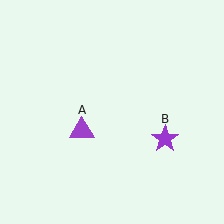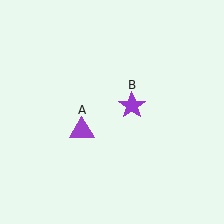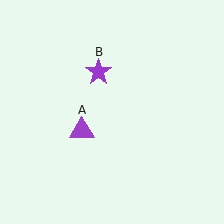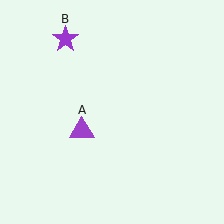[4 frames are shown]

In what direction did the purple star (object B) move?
The purple star (object B) moved up and to the left.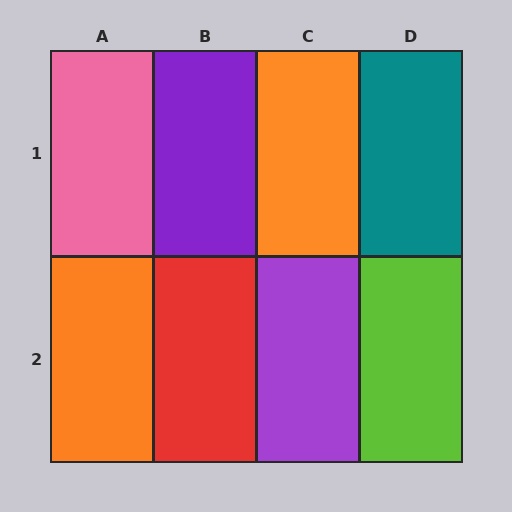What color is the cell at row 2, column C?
Purple.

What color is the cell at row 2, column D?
Lime.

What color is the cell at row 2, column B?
Red.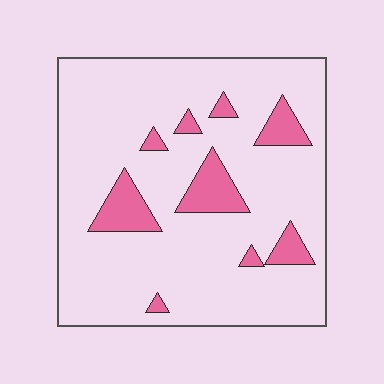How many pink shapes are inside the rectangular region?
9.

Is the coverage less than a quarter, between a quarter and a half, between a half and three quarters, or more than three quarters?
Less than a quarter.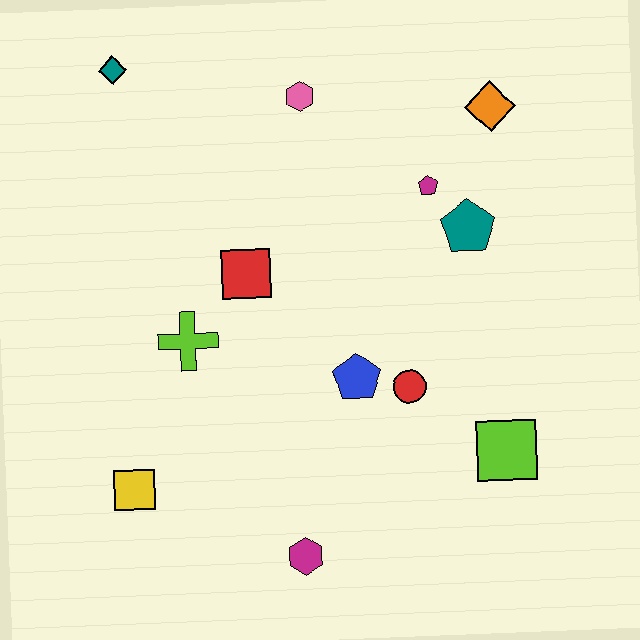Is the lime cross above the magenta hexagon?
Yes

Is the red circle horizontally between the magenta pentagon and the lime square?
No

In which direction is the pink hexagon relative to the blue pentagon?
The pink hexagon is above the blue pentagon.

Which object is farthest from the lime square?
The teal diamond is farthest from the lime square.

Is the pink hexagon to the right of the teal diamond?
Yes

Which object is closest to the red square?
The lime cross is closest to the red square.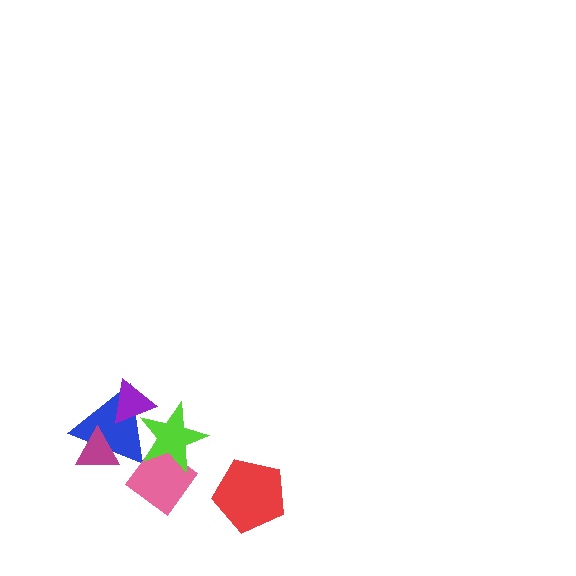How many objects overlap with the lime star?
3 objects overlap with the lime star.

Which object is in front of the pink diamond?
The lime star is in front of the pink diamond.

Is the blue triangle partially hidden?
Yes, it is partially covered by another shape.